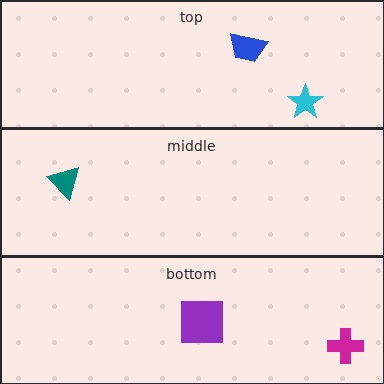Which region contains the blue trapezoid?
The top region.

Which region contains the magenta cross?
The bottom region.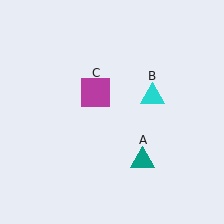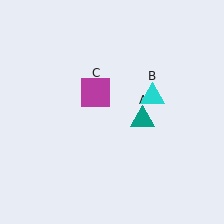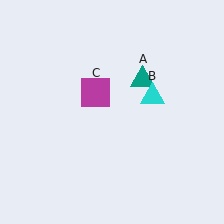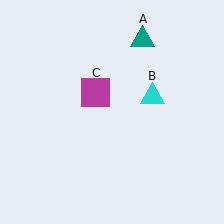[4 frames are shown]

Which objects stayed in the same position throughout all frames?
Cyan triangle (object B) and magenta square (object C) remained stationary.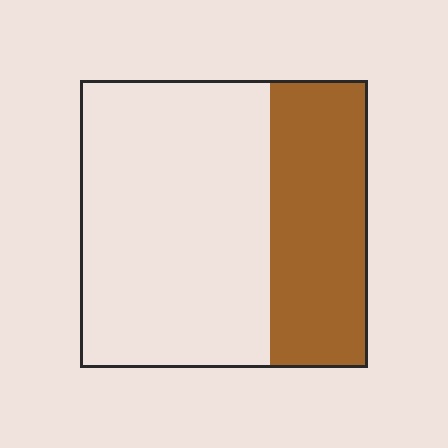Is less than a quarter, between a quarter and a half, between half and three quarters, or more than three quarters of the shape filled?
Between a quarter and a half.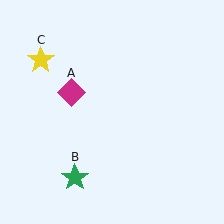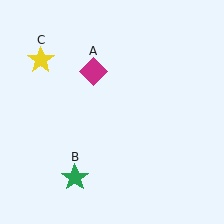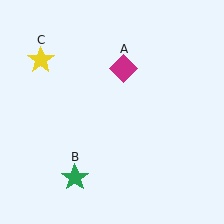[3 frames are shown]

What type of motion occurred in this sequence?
The magenta diamond (object A) rotated clockwise around the center of the scene.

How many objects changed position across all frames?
1 object changed position: magenta diamond (object A).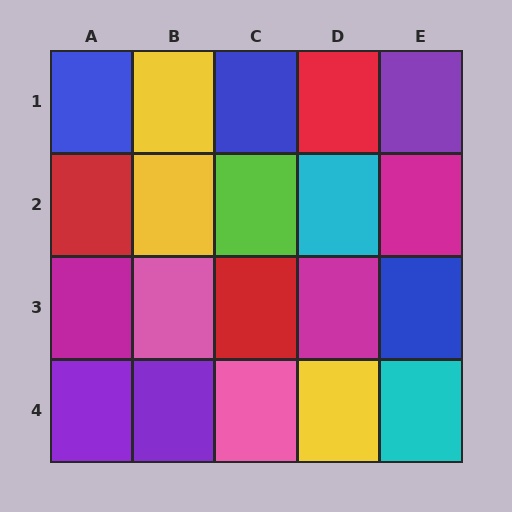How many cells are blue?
3 cells are blue.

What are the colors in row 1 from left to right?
Blue, yellow, blue, red, purple.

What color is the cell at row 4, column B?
Purple.